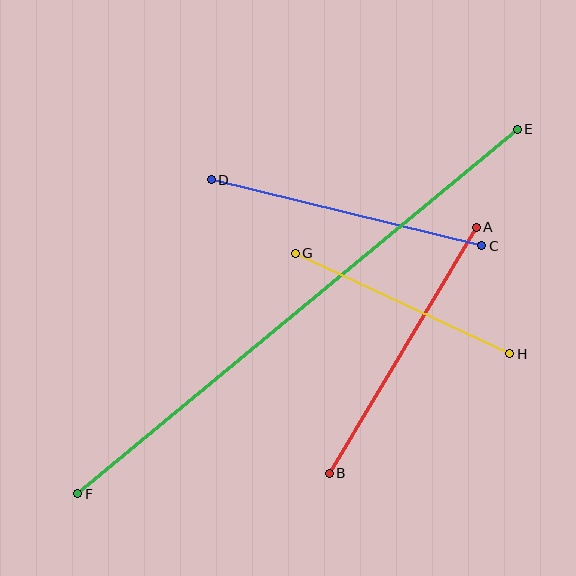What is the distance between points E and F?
The distance is approximately 571 pixels.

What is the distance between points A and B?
The distance is approximately 287 pixels.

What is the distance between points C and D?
The distance is approximately 278 pixels.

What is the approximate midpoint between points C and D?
The midpoint is at approximately (347, 213) pixels.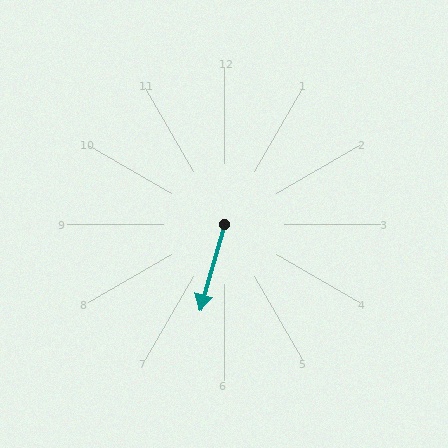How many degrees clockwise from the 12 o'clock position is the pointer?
Approximately 196 degrees.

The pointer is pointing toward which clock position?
Roughly 7 o'clock.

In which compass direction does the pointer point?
South.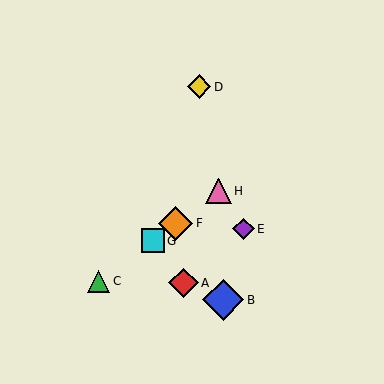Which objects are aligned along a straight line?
Objects C, F, G, H are aligned along a straight line.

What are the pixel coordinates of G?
Object G is at (153, 241).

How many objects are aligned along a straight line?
4 objects (C, F, G, H) are aligned along a straight line.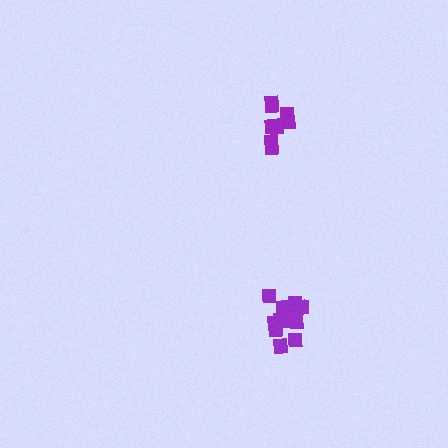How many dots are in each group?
Group 1: 9 dots, Group 2: 13 dots (22 total).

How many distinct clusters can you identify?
There are 2 distinct clusters.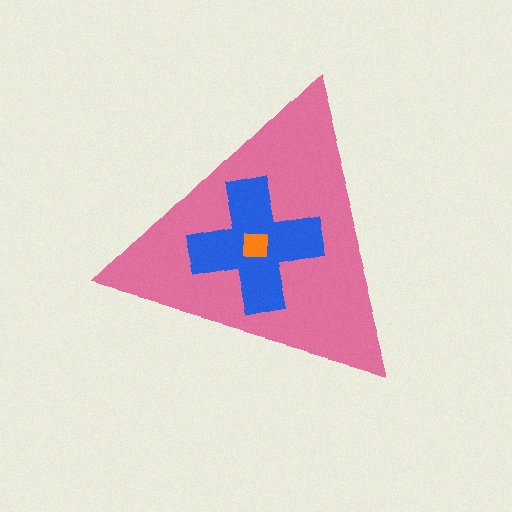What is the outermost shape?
The pink triangle.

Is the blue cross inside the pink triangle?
Yes.